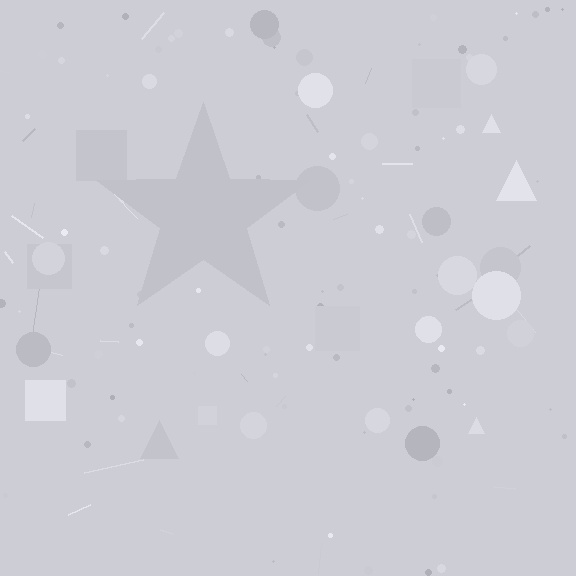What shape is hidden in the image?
A star is hidden in the image.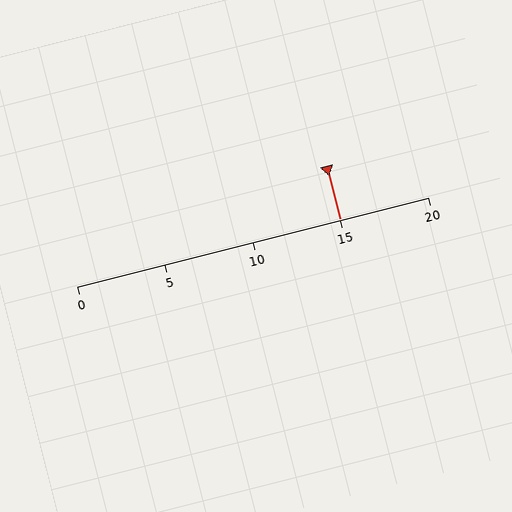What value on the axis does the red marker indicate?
The marker indicates approximately 15.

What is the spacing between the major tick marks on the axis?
The major ticks are spaced 5 apart.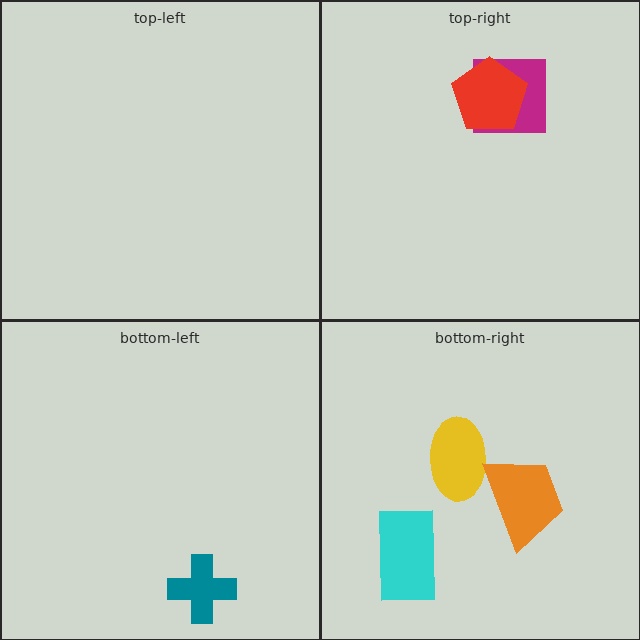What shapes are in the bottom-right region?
The cyan rectangle, the yellow ellipse, the orange trapezoid.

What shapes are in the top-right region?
The magenta square, the red pentagon.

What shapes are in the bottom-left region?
The teal cross.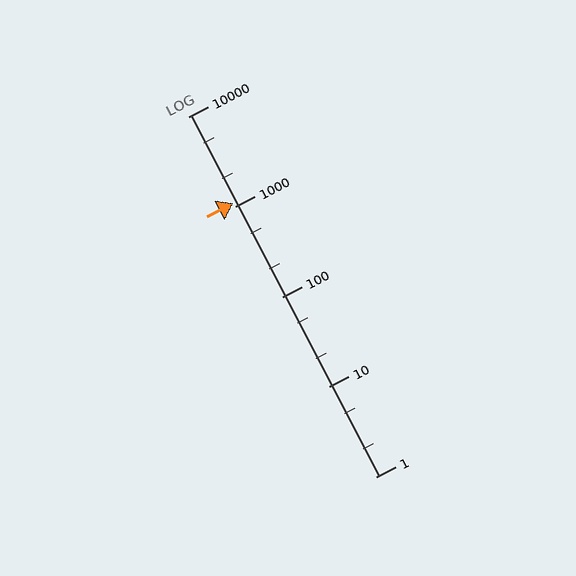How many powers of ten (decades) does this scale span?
The scale spans 4 decades, from 1 to 10000.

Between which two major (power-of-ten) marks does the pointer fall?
The pointer is between 1000 and 10000.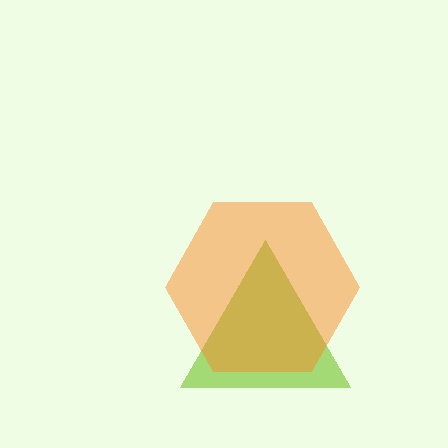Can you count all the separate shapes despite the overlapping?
Yes, there are 2 separate shapes.